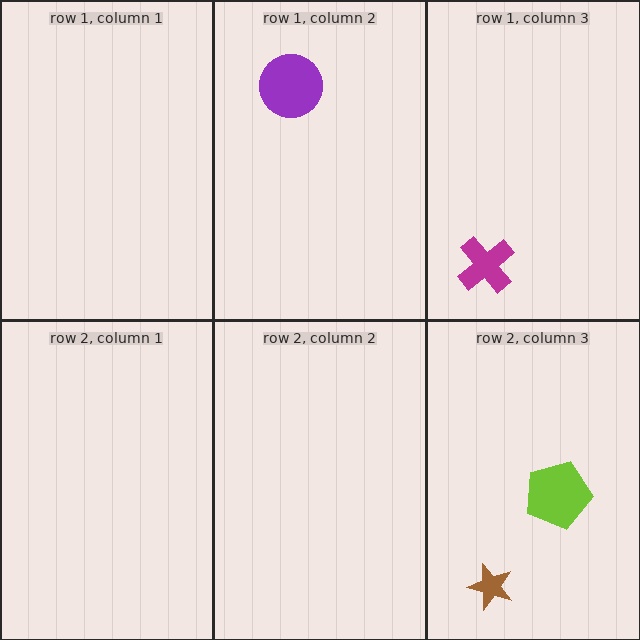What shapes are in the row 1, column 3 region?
The magenta cross.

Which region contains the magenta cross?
The row 1, column 3 region.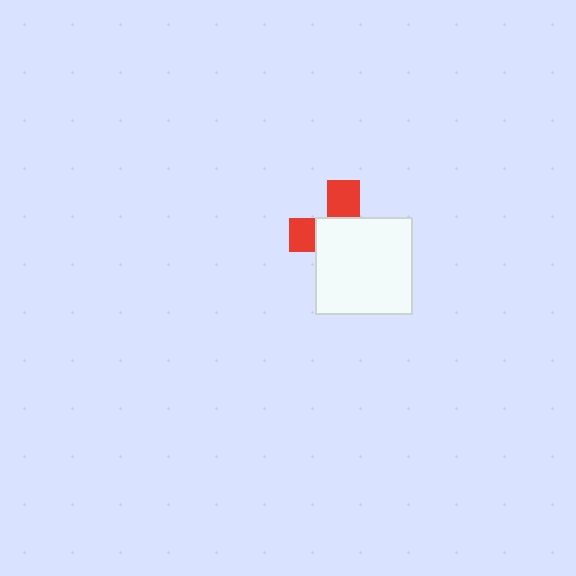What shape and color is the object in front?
The object in front is a white square.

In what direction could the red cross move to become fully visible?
The red cross could move toward the upper-left. That would shift it out from behind the white square entirely.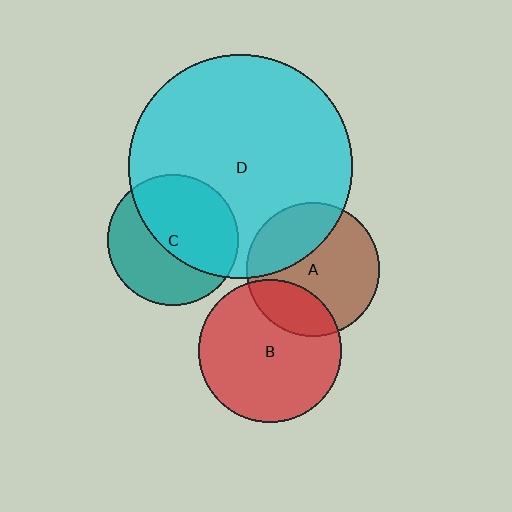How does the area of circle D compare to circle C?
Approximately 2.9 times.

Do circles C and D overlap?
Yes.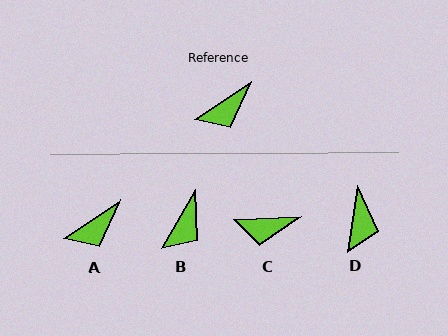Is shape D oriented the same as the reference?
No, it is off by about 49 degrees.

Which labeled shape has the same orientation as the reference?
A.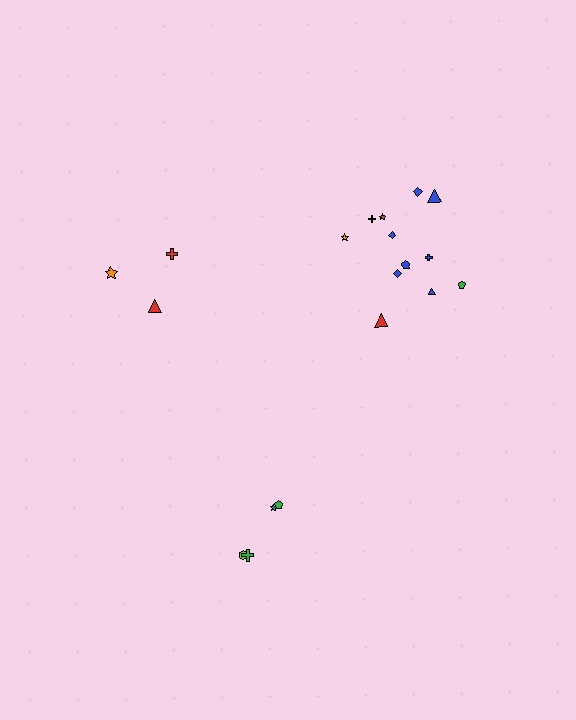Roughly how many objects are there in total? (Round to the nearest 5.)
Roughly 20 objects in total.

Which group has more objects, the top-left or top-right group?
The top-right group.